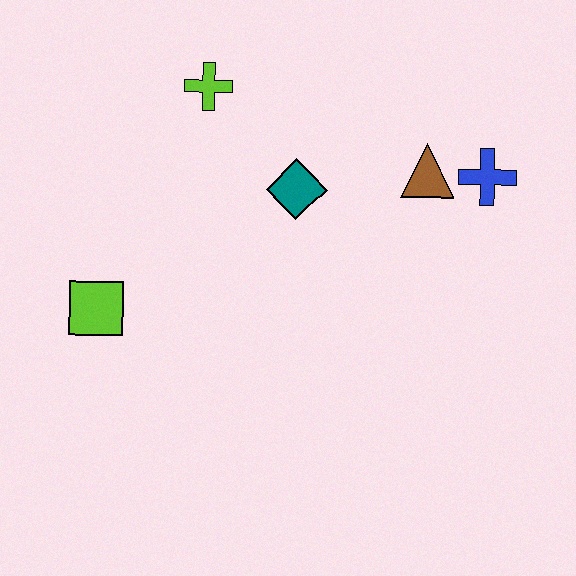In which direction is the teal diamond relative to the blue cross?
The teal diamond is to the left of the blue cross.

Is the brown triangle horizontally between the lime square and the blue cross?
Yes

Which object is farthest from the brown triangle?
The lime square is farthest from the brown triangle.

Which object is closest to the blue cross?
The brown triangle is closest to the blue cross.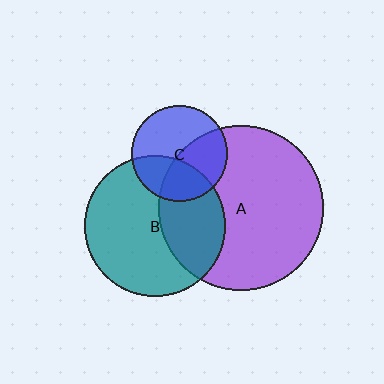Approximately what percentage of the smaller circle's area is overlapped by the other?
Approximately 45%.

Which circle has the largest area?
Circle A (purple).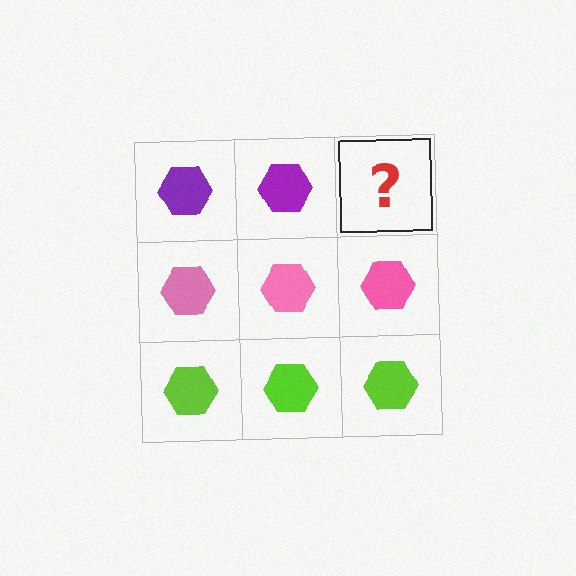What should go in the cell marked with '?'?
The missing cell should contain a purple hexagon.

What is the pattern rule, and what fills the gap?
The rule is that each row has a consistent color. The gap should be filled with a purple hexagon.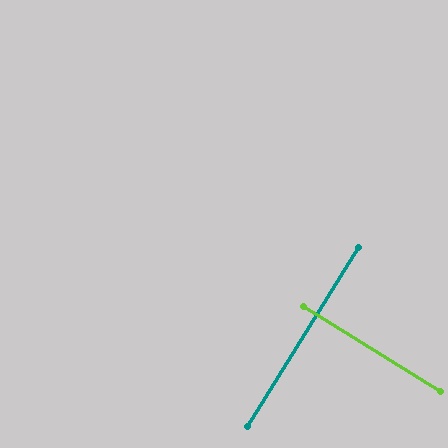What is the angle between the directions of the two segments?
Approximately 90 degrees.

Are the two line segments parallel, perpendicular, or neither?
Perpendicular — they meet at approximately 90°.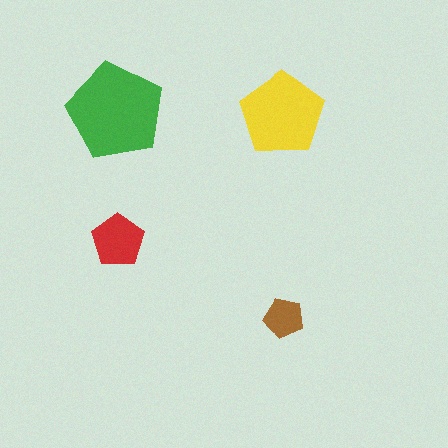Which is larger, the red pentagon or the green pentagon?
The green one.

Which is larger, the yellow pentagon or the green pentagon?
The green one.